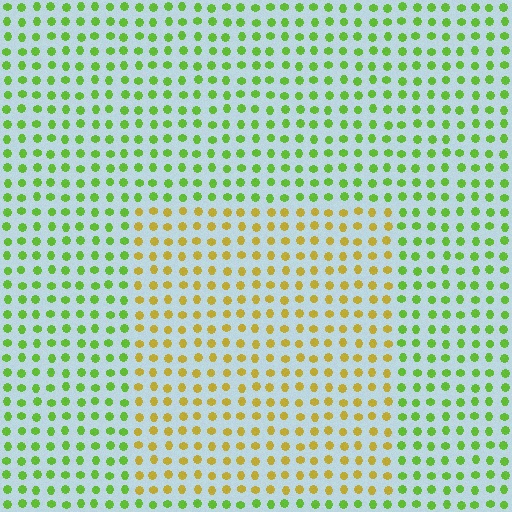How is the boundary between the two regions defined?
The boundary is defined purely by a slight shift in hue (about 49 degrees). Spacing, size, and orientation are identical on both sides.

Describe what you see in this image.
The image is filled with small lime elements in a uniform arrangement. A rectangle-shaped region is visible where the elements are tinted to a slightly different hue, forming a subtle color boundary.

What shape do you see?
I see a rectangle.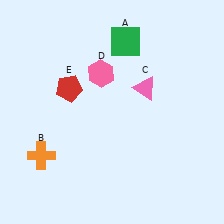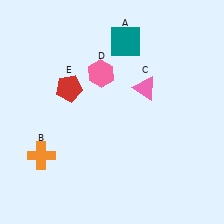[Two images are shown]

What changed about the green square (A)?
In Image 1, A is green. In Image 2, it changed to teal.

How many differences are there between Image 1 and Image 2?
There is 1 difference between the two images.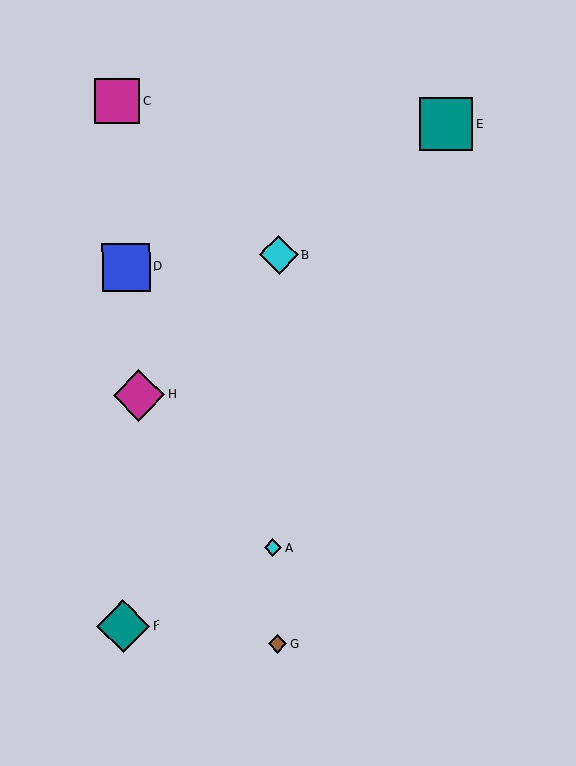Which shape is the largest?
The teal square (labeled E) is the largest.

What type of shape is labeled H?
Shape H is a magenta diamond.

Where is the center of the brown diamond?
The center of the brown diamond is at (277, 644).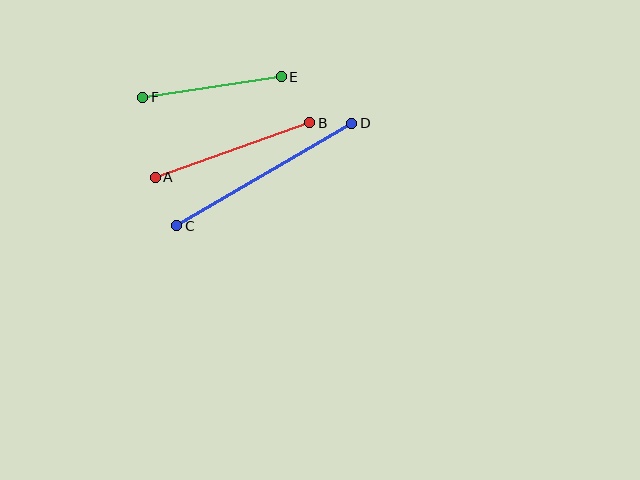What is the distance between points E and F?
The distance is approximately 140 pixels.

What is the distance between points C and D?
The distance is approximately 203 pixels.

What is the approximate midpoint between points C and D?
The midpoint is at approximately (264, 174) pixels.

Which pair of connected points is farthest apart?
Points C and D are farthest apart.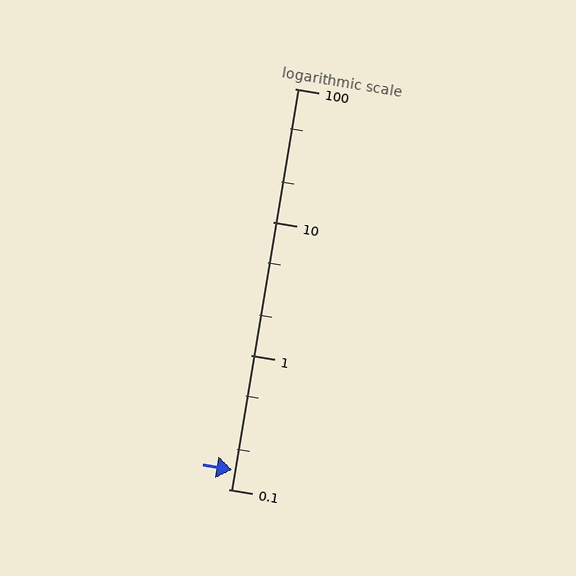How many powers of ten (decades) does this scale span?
The scale spans 3 decades, from 0.1 to 100.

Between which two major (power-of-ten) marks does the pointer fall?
The pointer is between 0.1 and 1.